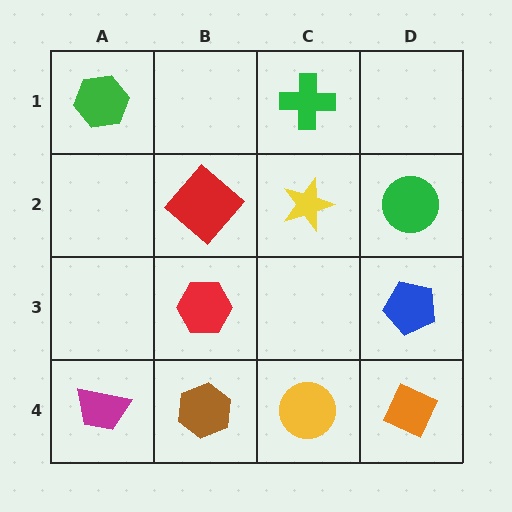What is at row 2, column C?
A yellow star.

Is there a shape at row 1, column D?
No, that cell is empty.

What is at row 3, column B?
A red hexagon.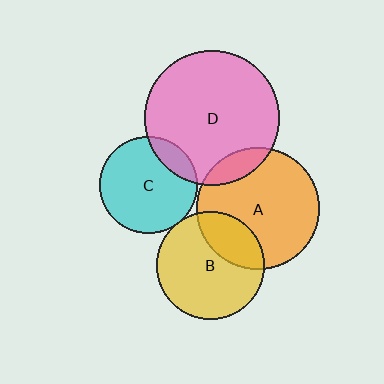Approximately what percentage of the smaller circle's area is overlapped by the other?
Approximately 30%.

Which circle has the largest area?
Circle D (pink).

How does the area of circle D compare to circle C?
Approximately 1.9 times.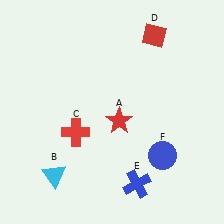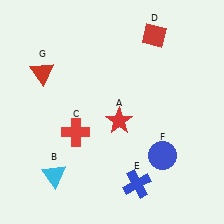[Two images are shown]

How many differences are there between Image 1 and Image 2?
There is 1 difference between the two images.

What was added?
A red triangle (G) was added in Image 2.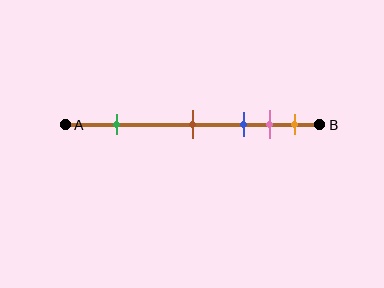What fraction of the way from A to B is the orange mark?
The orange mark is approximately 90% (0.9) of the way from A to B.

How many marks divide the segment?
There are 5 marks dividing the segment.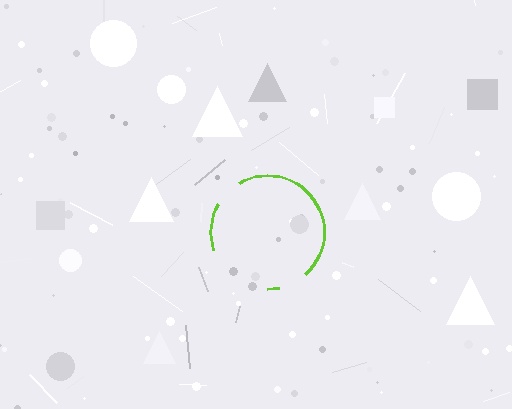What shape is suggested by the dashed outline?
The dashed outline suggests a circle.